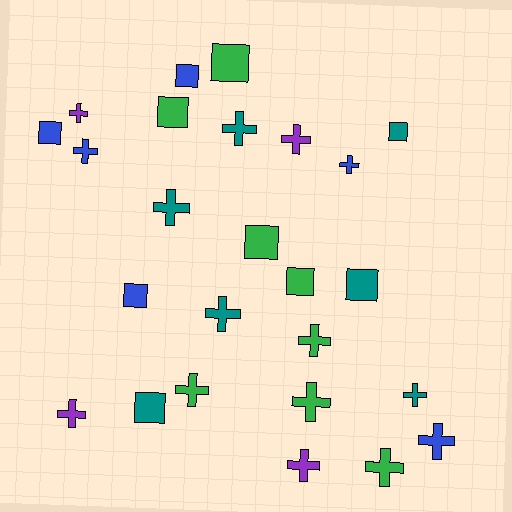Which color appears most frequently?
Green, with 8 objects.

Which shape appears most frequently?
Cross, with 15 objects.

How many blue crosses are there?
There are 3 blue crosses.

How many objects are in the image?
There are 25 objects.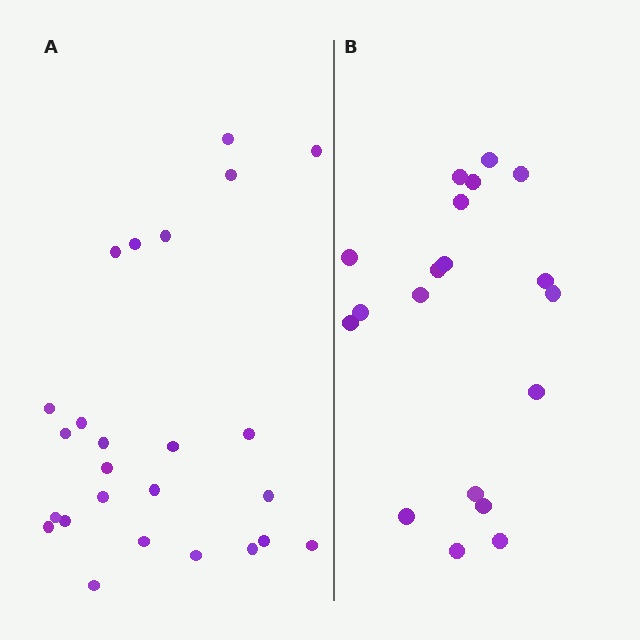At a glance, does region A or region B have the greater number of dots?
Region A (the left region) has more dots.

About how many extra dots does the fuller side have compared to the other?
Region A has about 6 more dots than region B.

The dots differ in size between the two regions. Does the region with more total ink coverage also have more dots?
No. Region B has more total ink coverage because its dots are larger, but region A actually contains more individual dots. Total area can be misleading — the number of items is what matters here.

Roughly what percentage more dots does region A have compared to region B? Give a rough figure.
About 30% more.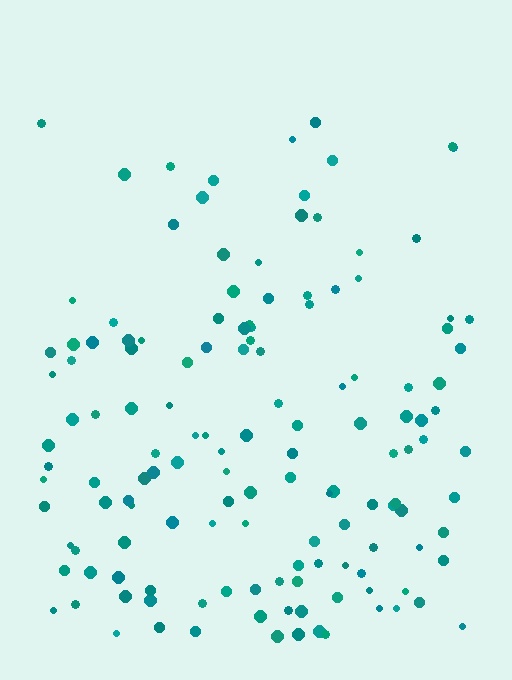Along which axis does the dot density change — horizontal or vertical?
Vertical.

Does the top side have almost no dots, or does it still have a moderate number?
Still a moderate number, just noticeably fewer than the bottom.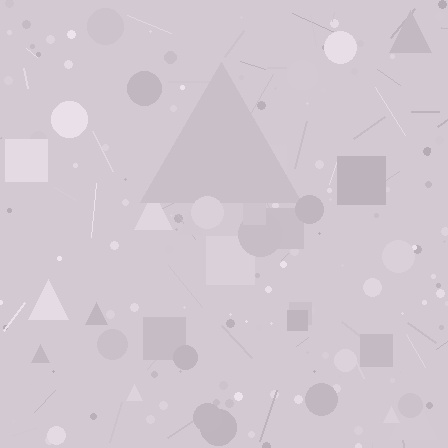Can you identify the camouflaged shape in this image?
The camouflaged shape is a triangle.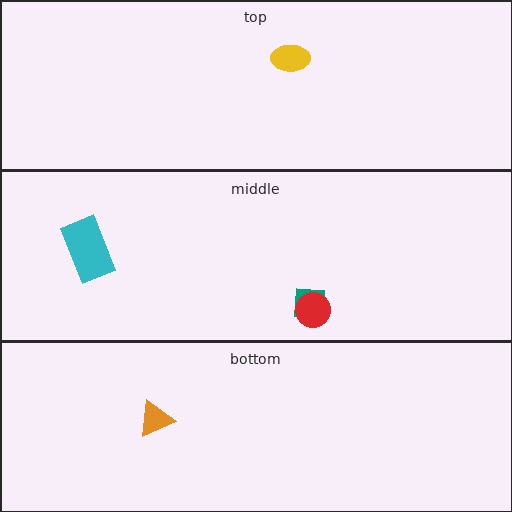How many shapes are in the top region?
1.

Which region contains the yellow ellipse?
The top region.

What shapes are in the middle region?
The teal square, the cyan rectangle, the red circle.